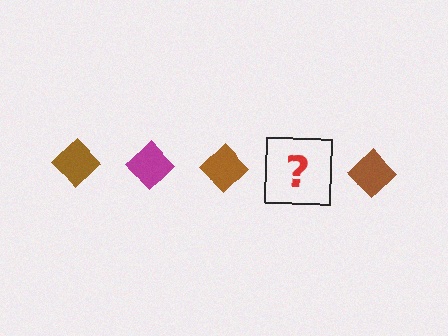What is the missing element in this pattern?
The missing element is a magenta diamond.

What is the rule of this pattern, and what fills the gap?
The rule is that the pattern cycles through brown, magenta diamonds. The gap should be filled with a magenta diamond.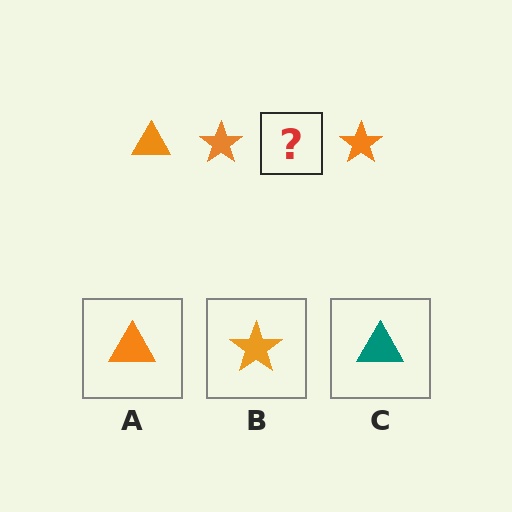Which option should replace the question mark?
Option A.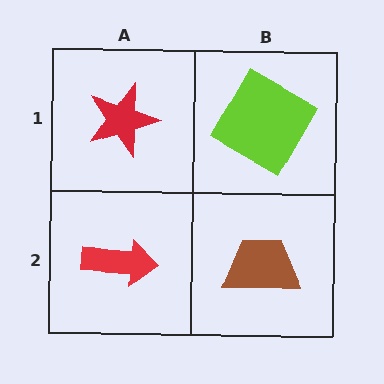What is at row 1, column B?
A lime diamond.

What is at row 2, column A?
A red arrow.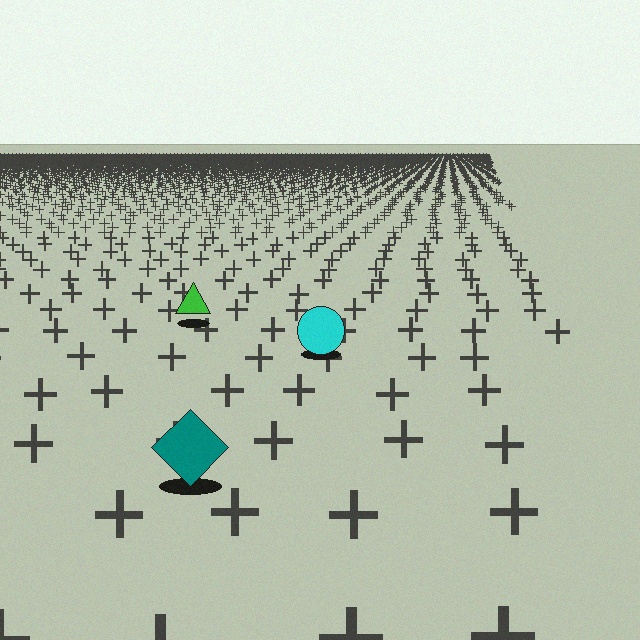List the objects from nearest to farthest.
From nearest to farthest: the teal diamond, the cyan circle, the green triangle.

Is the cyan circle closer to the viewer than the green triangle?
Yes. The cyan circle is closer — you can tell from the texture gradient: the ground texture is coarser near it.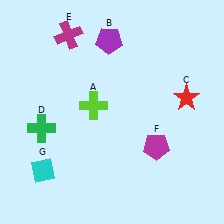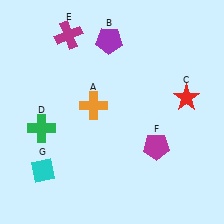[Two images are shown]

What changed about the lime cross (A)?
In Image 1, A is lime. In Image 2, it changed to orange.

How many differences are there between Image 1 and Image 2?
There is 1 difference between the two images.